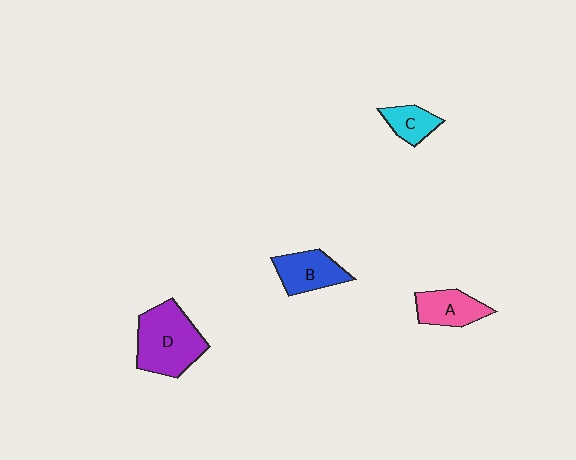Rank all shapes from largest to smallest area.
From largest to smallest: D (purple), B (blue), A (pink), C (cyan).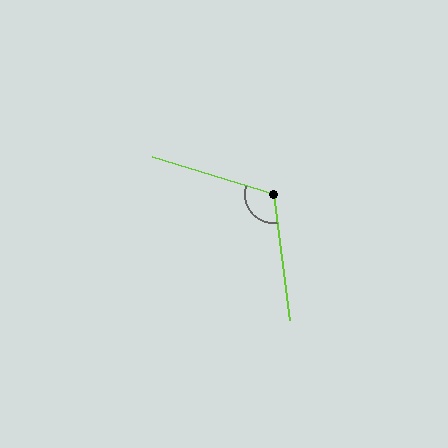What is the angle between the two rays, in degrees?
Approximately 115 degrees.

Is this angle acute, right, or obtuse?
It is obtuse.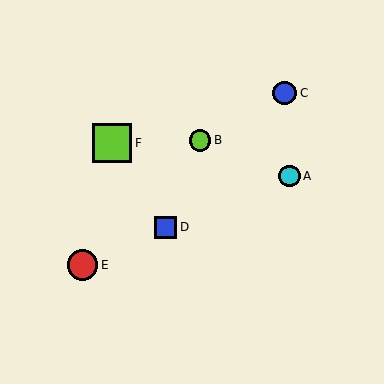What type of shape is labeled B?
Shape B is a lime circle.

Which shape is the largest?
The lime square (labeled F) is the largest.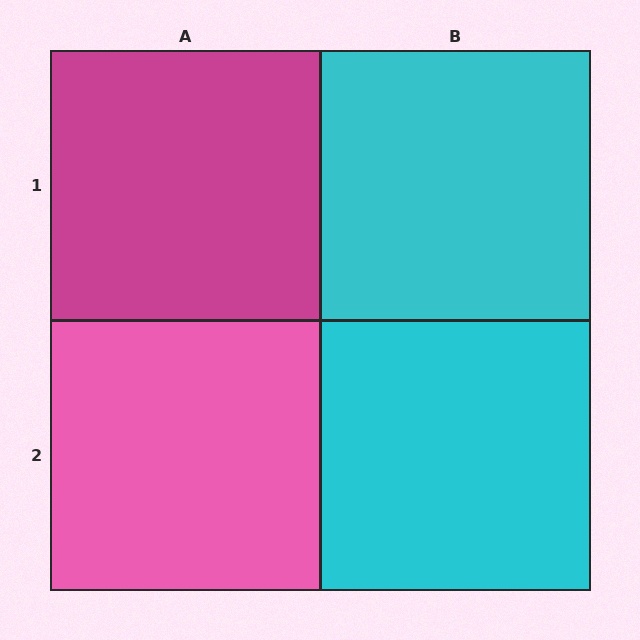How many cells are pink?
1 cell is pink.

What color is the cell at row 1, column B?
Cyan.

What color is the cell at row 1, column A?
Magenta.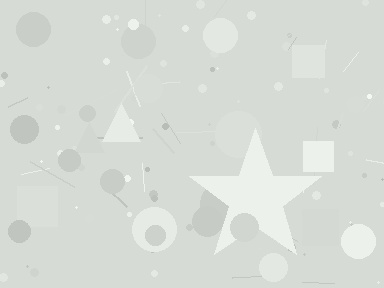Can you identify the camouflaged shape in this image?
The camouflaged shape is a star.